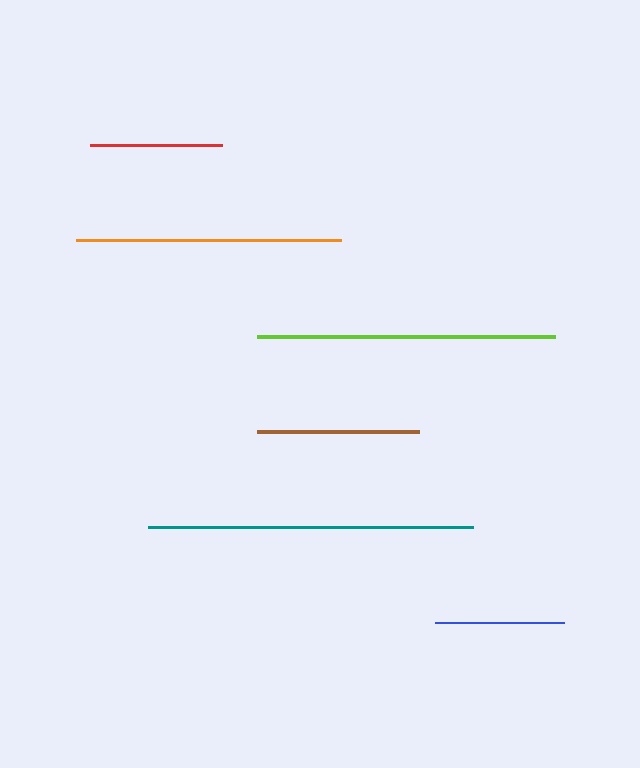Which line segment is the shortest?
The blue line is the shortest at approximately 130 pixels.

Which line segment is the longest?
The teal line is the longest at approximately 325 pixels.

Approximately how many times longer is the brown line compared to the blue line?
The brown line is approximately 1.2 times the length of the blue line.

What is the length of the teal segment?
The teal segment is approximately 325 pixels long.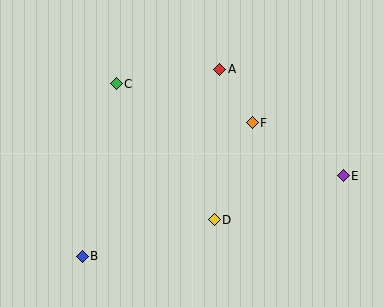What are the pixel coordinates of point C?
Point C is at (116, 84).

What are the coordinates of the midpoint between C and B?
The midpoint between C and B is at (99, 170).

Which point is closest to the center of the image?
Point F at (252, 123) is closest to the center.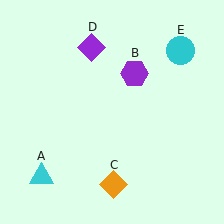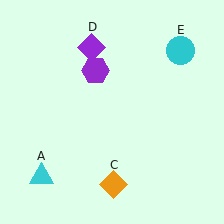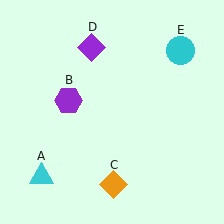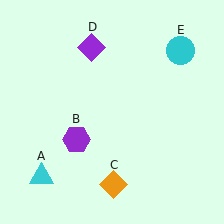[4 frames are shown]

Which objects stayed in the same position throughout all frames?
Cyan triangle (object A) and orange diamond (object C) and purple diamond (object D) and cyan circle (object E) remained stationary.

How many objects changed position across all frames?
1 object changed position: purple hexagon (object B).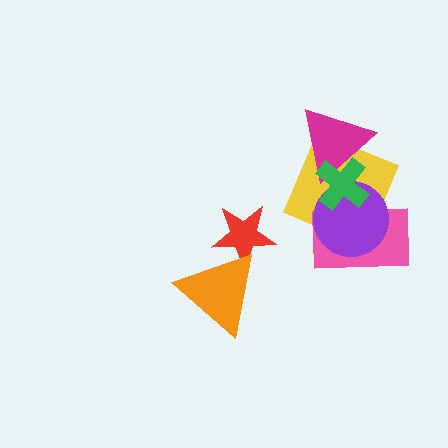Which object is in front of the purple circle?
The green cross is in front of the purple circle.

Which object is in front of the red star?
The orange triangle is in front of the red star.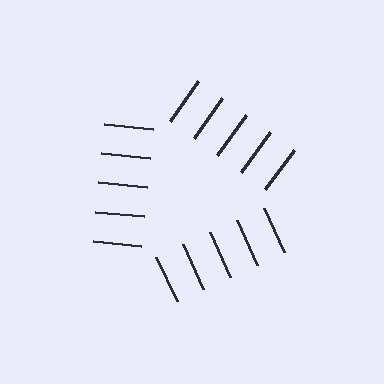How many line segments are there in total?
15 — 5 along each of the 3 edges.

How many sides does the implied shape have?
3 sides — the line-ends trace a triangle.